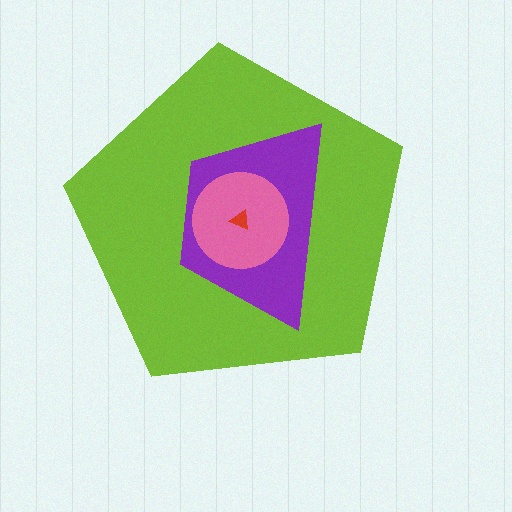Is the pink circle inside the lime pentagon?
Yes.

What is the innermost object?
The red triangle.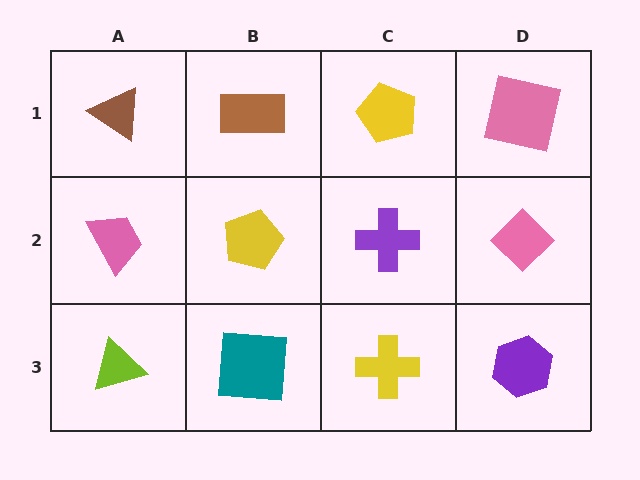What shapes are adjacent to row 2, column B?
A brown rectangle (row 1, column B), a teal square (row 3, column B), a pink trapezoid (row 2, column A), a purple cross (row 2, column C).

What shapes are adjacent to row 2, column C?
A yellow pentagon (row 1, column C), a yellow cross (row 3, column C), a yellow pentagon (row 2, column B), a pink diamond (row 2, column D).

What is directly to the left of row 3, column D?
A yellow cross.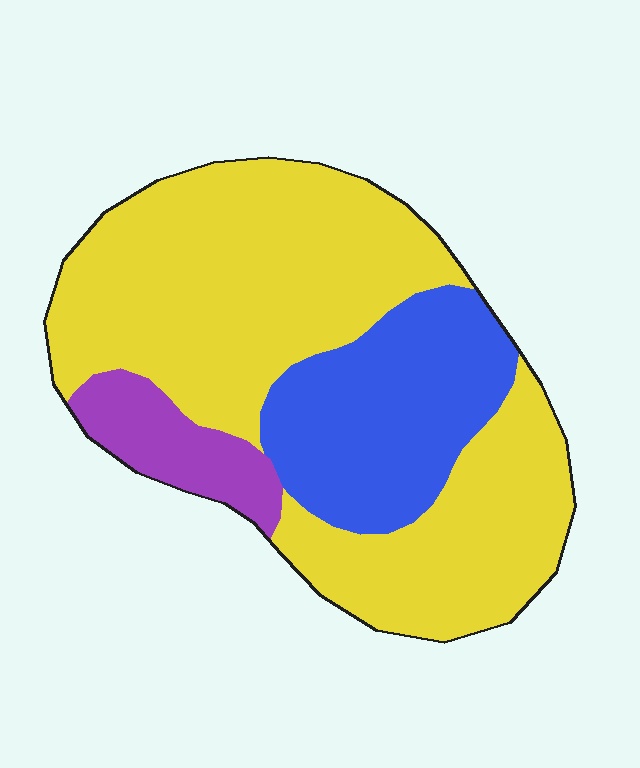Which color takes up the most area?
Yellow, at roughly 65%.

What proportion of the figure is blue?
Blue takes up about one quarter (1/4) of the figure.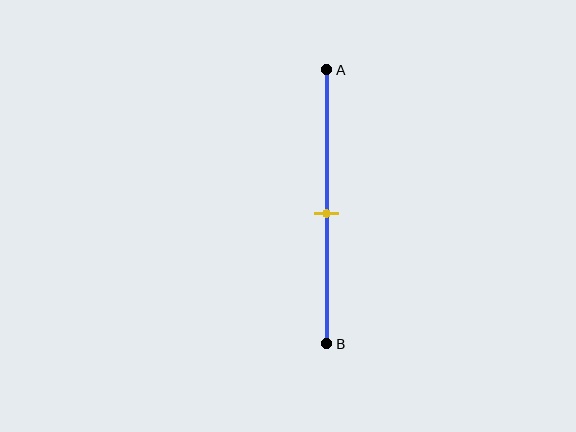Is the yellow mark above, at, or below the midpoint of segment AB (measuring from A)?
The yellow mark is approximately at the midpoint of segment AB.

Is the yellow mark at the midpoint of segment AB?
Yes, the mark is approximately at the midpoint.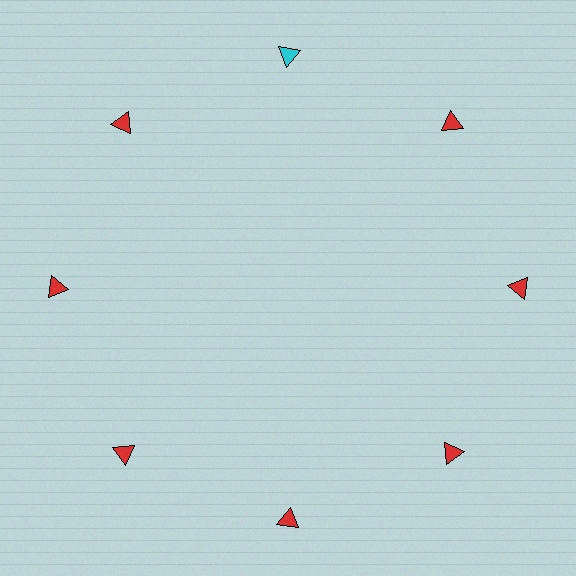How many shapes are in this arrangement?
There are 8 shapes arranged in a ring pattern.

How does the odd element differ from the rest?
It has a different color: cyan instead of red.